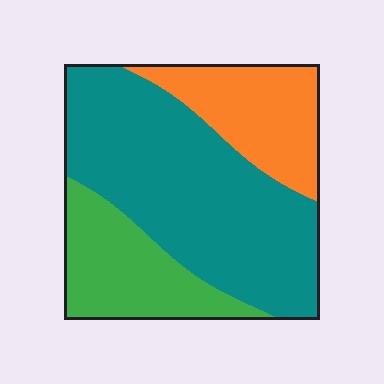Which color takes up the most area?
Teal, at roughly 55%.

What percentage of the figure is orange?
Orange covers roughly 20% of the figure.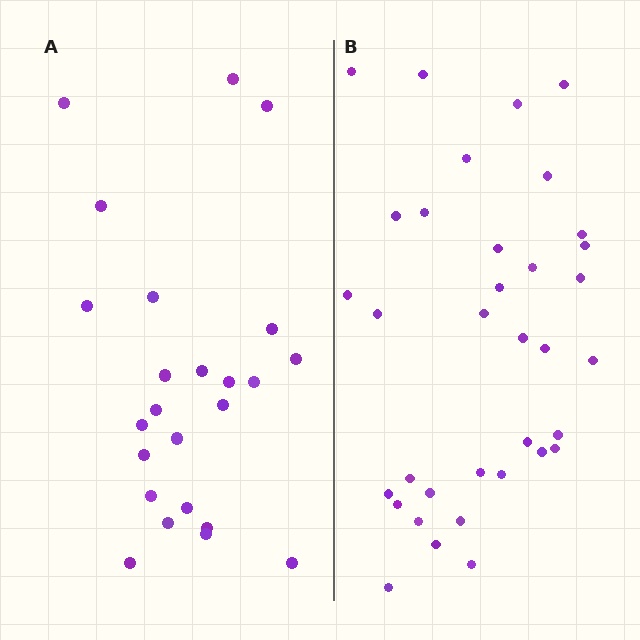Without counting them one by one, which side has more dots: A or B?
Region B (the right region) has more dots.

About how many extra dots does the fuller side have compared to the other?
Region B has roughly 12 or so more dots than region A.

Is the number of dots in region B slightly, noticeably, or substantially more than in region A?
Region B has substantially more. The ratio is roughly 1.5 to 1.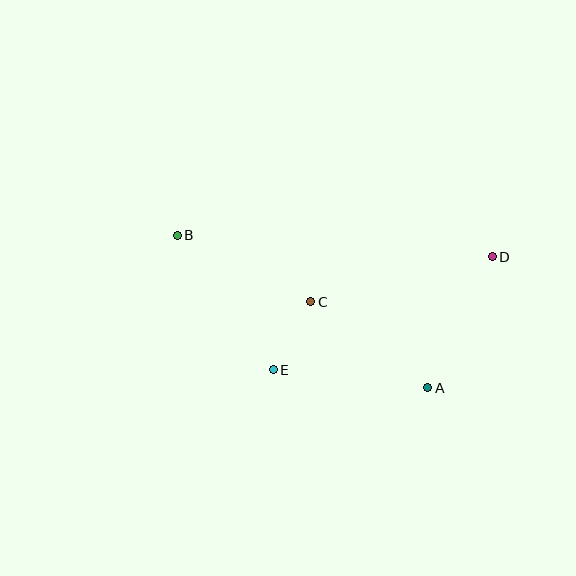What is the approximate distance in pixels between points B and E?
The distance between B and E is approximately 165 pixels.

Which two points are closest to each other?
Points C and E are closest to each other.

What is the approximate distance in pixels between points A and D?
The distance between A and D is approximately 146 pixels.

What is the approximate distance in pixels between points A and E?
The distance between A and E is approximately 156 pixels.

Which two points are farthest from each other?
Points B and D are farthest from each other.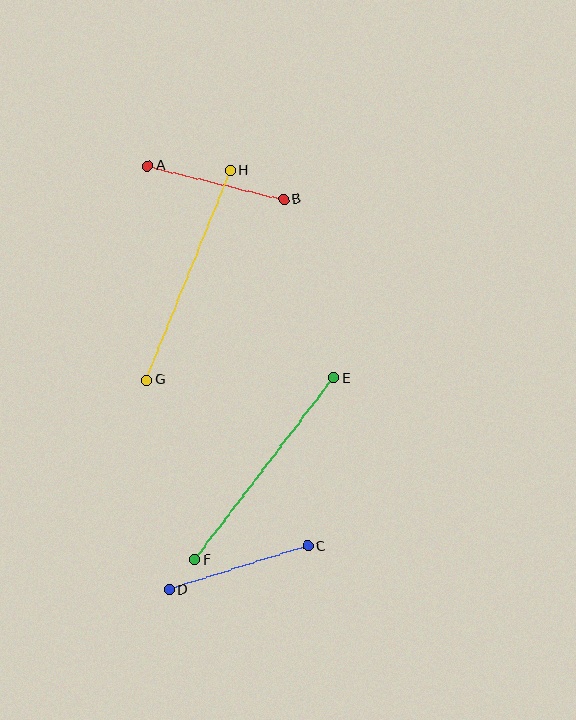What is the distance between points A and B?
The distance is approximately 140 pixels.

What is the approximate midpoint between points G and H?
The midpoint is at approximately (189, 275) pixels.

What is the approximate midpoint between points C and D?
The midpoint is at approximately (239, 568) pixels.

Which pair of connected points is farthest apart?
Points E and F are farthest apart.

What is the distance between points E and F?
The distance is approximately 229 pixels.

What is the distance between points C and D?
The distance is approximately 145 pixels.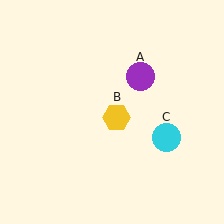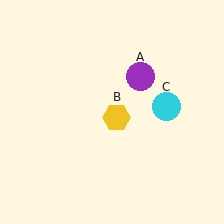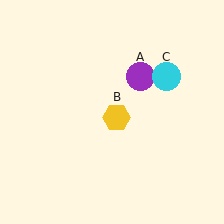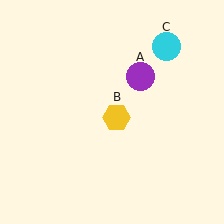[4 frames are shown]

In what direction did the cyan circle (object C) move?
The cyan circle (object C) moved up.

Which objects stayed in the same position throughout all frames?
Purple circle (object A) and yellow hexagon (object B) remained stationary.